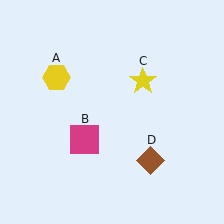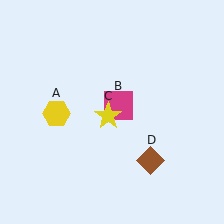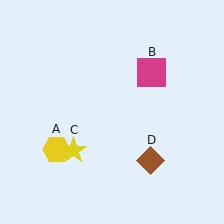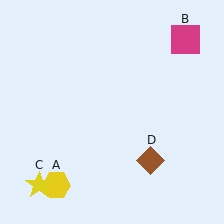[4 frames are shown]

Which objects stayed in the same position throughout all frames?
Brown diamond (object D) remained stationary.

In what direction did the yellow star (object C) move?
The yellow star (object C) moved down and to the left.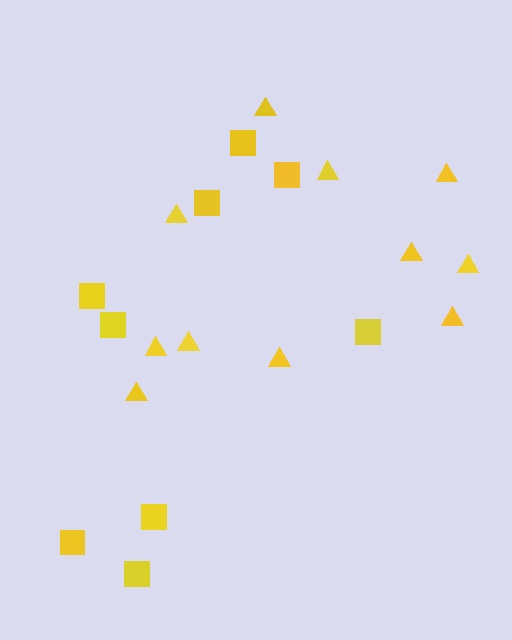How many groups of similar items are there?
There are 2 groups: one group of squares (9) and one group of triangles (11).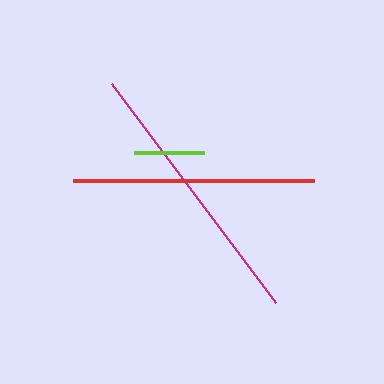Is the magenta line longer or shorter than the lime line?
The magenta line is longer than the lime line.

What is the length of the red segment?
The red segment is approximately 241 pixels long.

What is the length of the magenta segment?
The magenta segment is approximately 273 pixels long.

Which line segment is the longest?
The magenta line is the longest at approximately 273 pixels.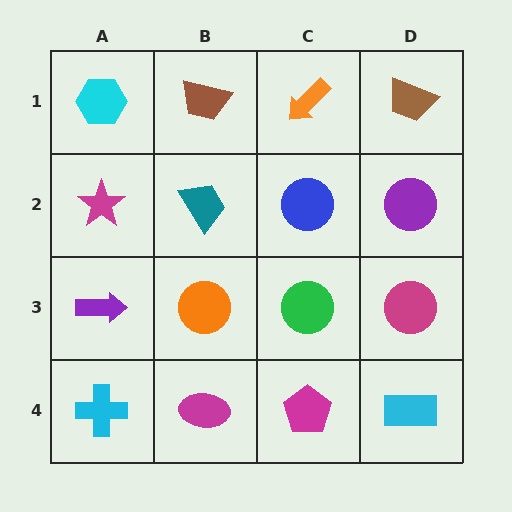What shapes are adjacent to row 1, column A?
A magenta star (row 2, column A), a brown trapezoid (row 1, column B).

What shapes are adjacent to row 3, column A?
A magenta star (row 2, column A), a cyan cross (row 4, column A), an orange circle (row 3, column B).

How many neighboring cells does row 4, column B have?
3.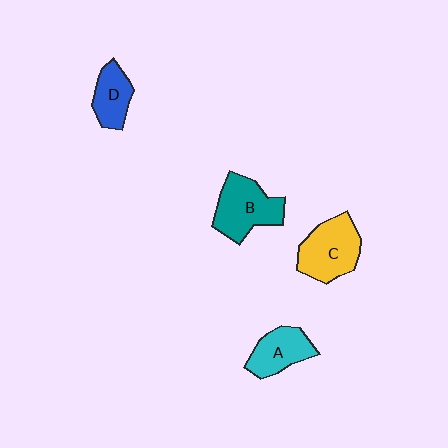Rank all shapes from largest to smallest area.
From largest to smallest: C (yellow), B (teal), A (cyan), D (blue).